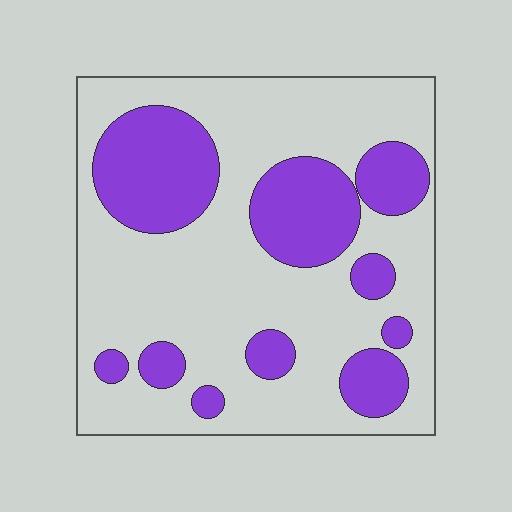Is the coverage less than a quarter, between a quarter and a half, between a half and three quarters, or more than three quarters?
Between a quarter and a half.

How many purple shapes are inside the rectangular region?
10.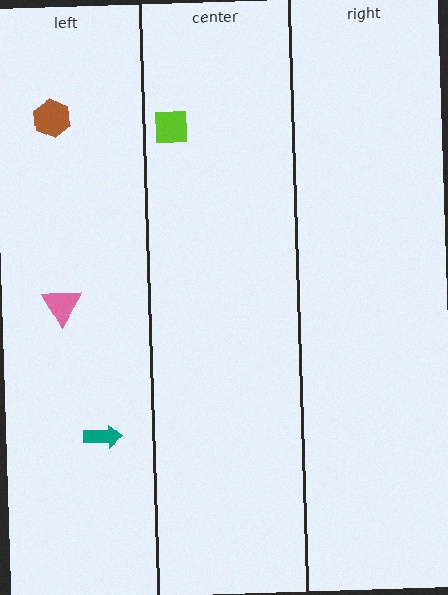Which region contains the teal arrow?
The left region.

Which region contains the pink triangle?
The left region.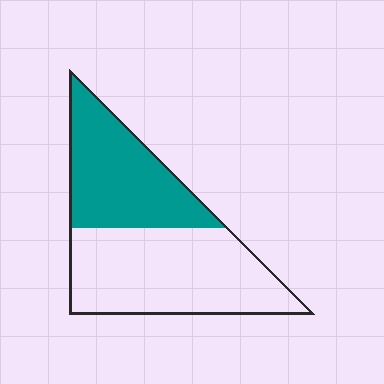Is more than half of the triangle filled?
No.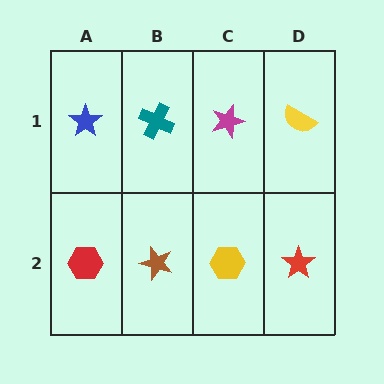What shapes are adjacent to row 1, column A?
A red hexagon (row 2, column A), a teal cross (row 1, column B).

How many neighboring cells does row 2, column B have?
3.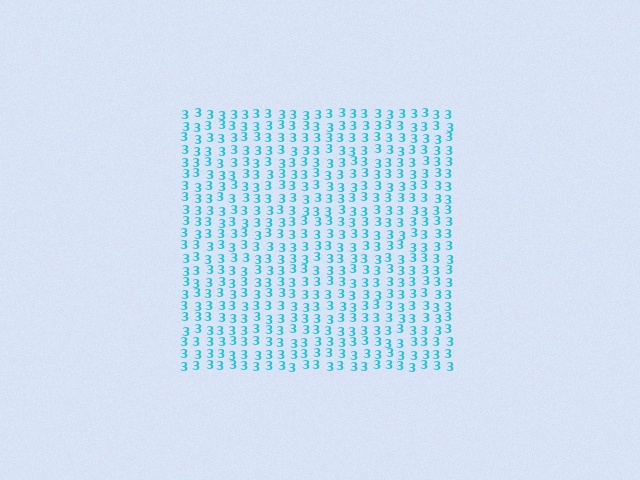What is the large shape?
The large shape is a square.